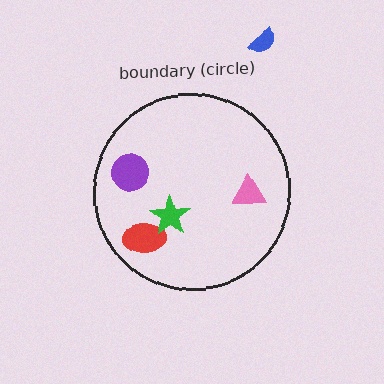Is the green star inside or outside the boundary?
Inside.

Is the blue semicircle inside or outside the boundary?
Outside.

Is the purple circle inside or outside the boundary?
Inside.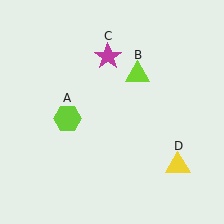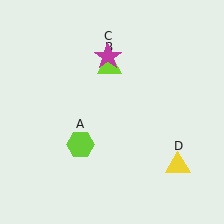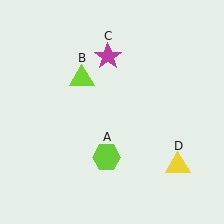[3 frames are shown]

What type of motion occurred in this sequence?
The lime hexagon (object A), lime triangle (object B) rotated counterclockwise around the center of the scene.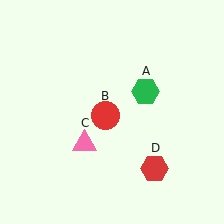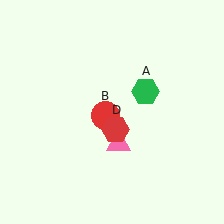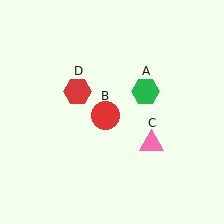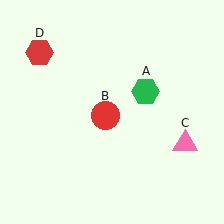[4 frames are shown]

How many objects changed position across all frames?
2 objects changed position: pink triangle (object C), red hexagon (object D).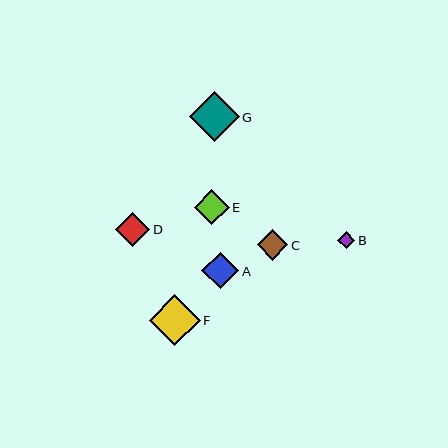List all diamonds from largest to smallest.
From largest to smallest: F, G, A, E, D, C, B.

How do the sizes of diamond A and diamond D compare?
Diamond A and diamond D are approximately the same size.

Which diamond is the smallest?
Diamond B is the smallest with a size of approximately 17 pixels.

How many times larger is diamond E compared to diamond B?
Diamond E is approximately 2.1 times the size of diamond B.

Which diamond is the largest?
Diamond F is the largest with a size of approximately 51 pixels.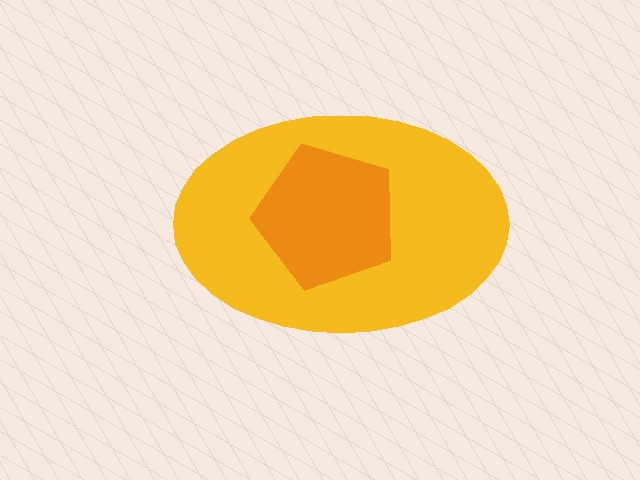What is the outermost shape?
The yellow ellipse.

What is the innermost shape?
The orange pentagon.